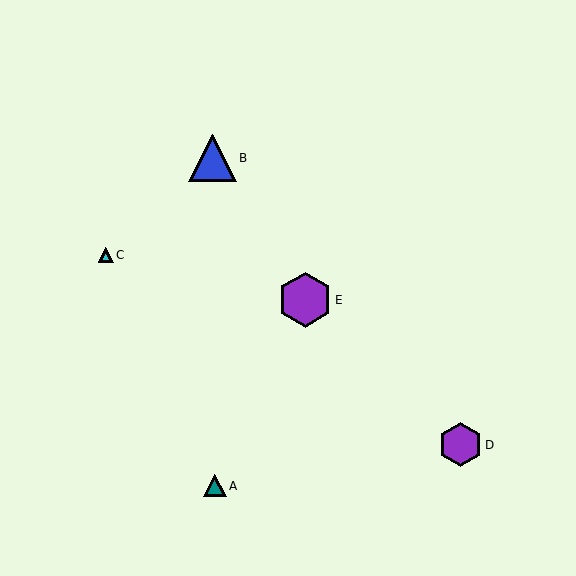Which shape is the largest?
The purple hexagon (labeled E) is the largest.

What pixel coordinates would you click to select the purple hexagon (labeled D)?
Click at (460, 445) to select the purple hexagon D.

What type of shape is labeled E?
Shape E is a purple hexagon.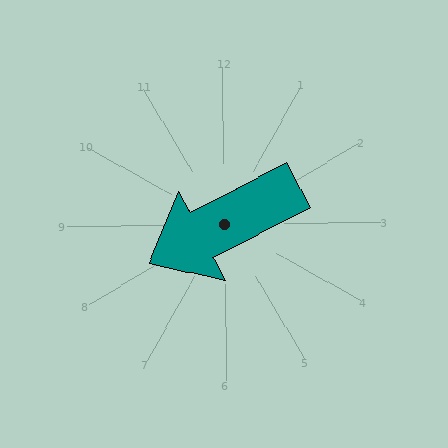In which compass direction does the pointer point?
Southwest.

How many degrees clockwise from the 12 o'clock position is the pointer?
Approximately 243 degrees.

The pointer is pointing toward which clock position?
Roughly 8 o'clock.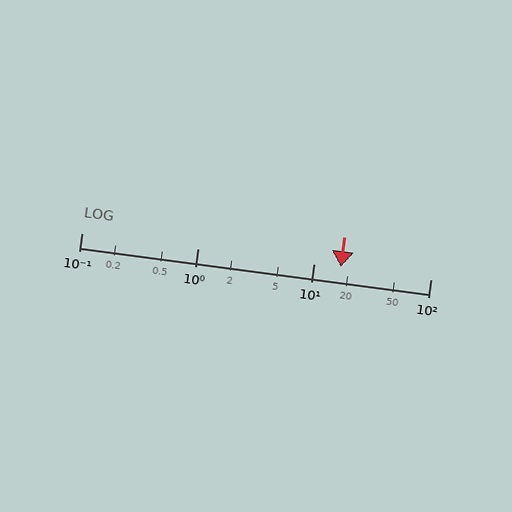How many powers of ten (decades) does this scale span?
The scale spans 3 decades, from 0.1 to 100.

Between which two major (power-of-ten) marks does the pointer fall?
The pointer is between 10 and 100.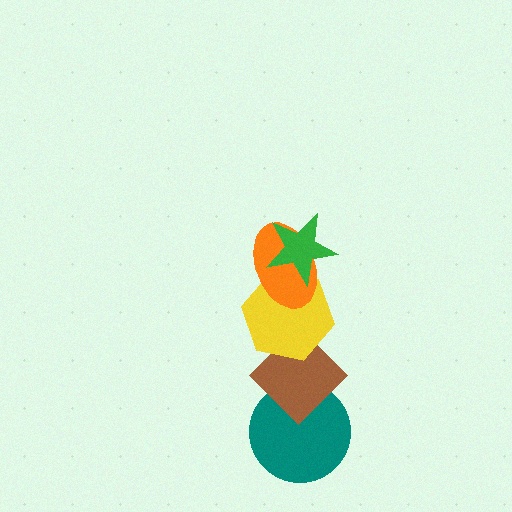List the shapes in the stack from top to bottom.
From top to bottom: the green star, the orange ellipse, the yellow hexagon, the brown diamond, the teal circle.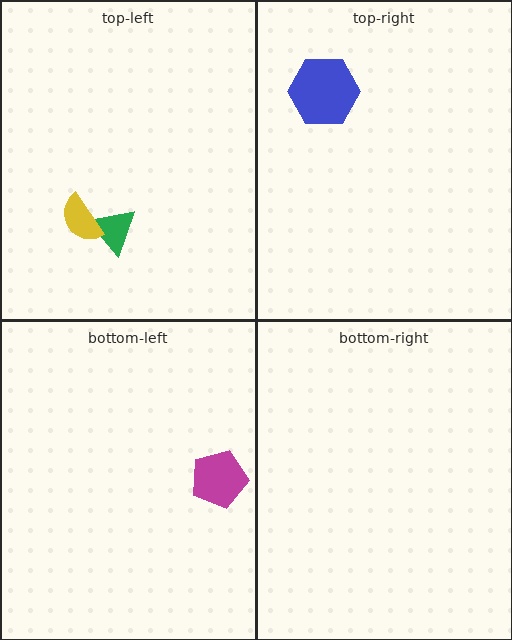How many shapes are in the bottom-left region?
1.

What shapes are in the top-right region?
The blue hexagon.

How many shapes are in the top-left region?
2.